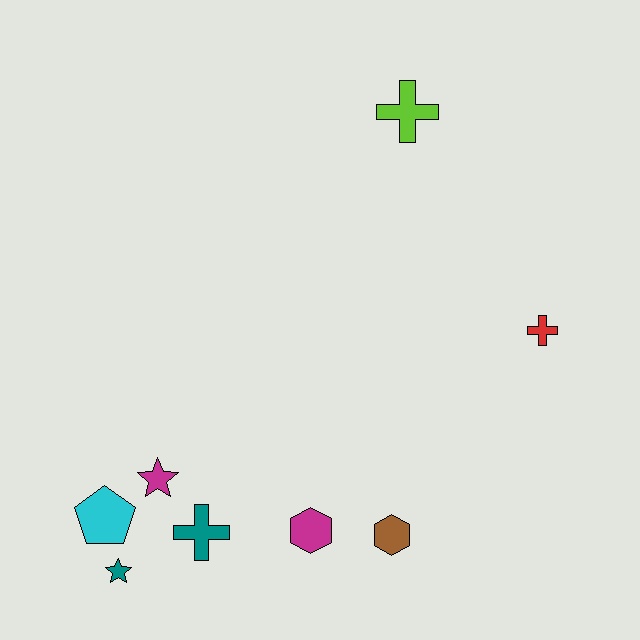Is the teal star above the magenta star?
No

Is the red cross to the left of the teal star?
No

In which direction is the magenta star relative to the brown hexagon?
The magenta star is to the left of the brown hexagon.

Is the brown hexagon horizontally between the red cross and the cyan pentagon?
Yes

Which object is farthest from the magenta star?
The lime cross is farthest from the magenta star.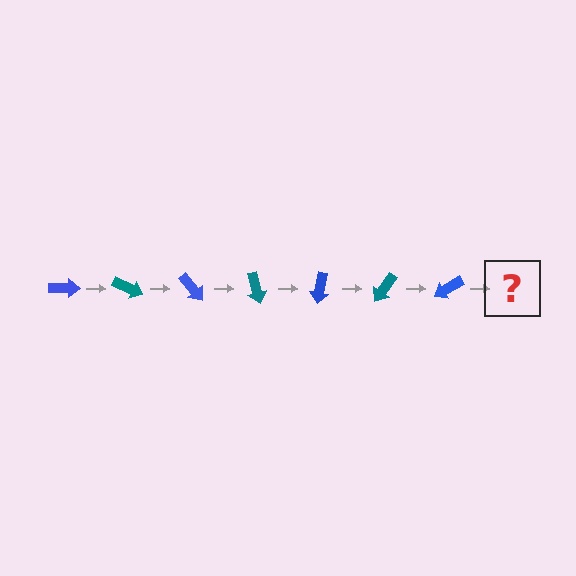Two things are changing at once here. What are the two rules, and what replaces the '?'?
The two rules are that it rotates 25 degrees each step and the color cycles through blue and teal. The '?' should be a teal arrow, rotated 175 degrees from the start.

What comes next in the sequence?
The next element should be a teal arrow, rotated 175 degrees from the start.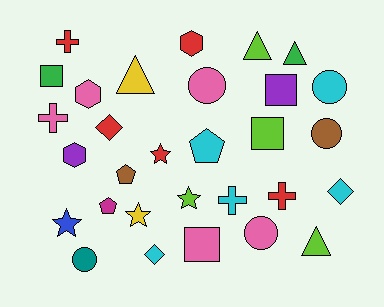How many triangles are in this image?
There are 4 triangles.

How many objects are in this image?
There are 30 objects.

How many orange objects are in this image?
There are no orange objects.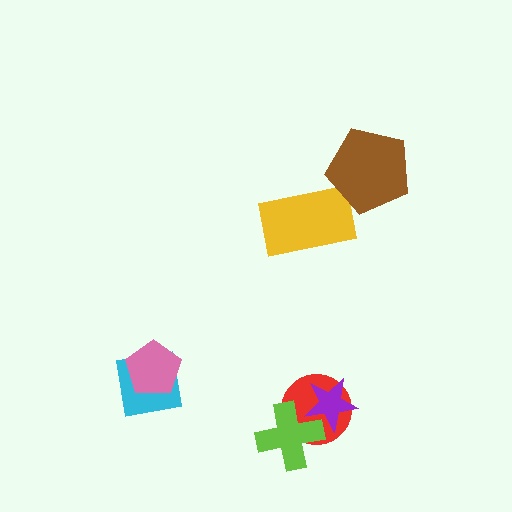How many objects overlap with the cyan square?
1 object overlaps with the cyan square.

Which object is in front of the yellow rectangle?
The brown pentagon is in front of the yellow rectangle.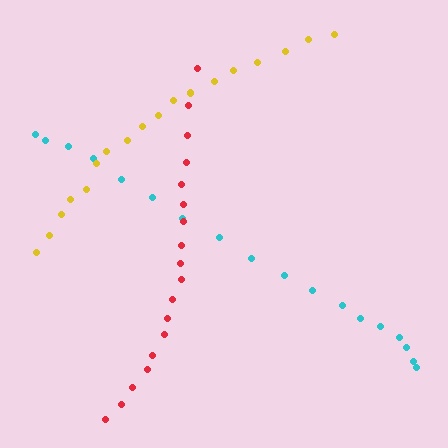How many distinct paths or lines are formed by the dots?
There are 3 distinct paths.